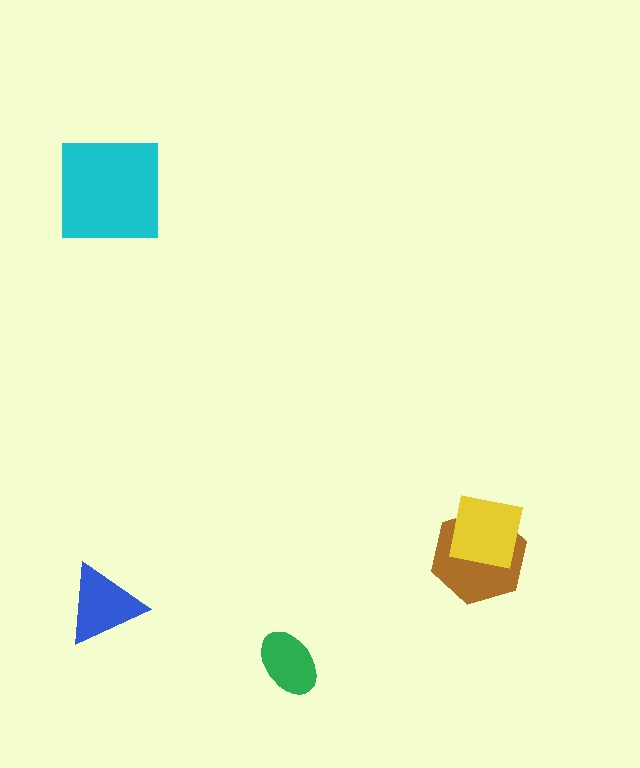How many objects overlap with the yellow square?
1 object overlaps with the yellow square.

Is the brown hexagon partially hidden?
Yes, it is partially covered by another shape.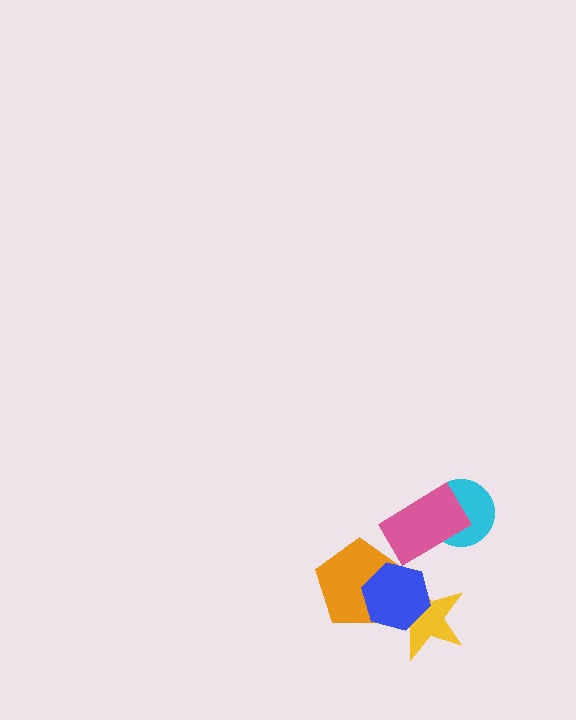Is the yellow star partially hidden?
Yes, it is partially covered by another shape.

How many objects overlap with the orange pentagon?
2 objects overlap with the orange pentagon.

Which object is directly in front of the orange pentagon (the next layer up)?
The yellow star is directly in front of the orange pentagon.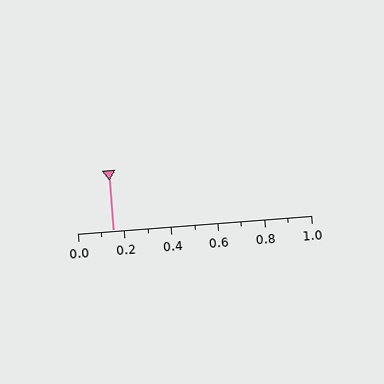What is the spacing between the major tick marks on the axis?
The major ticks are spaced 0.2 apart.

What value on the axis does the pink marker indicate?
The marker indicates approximately 0.15.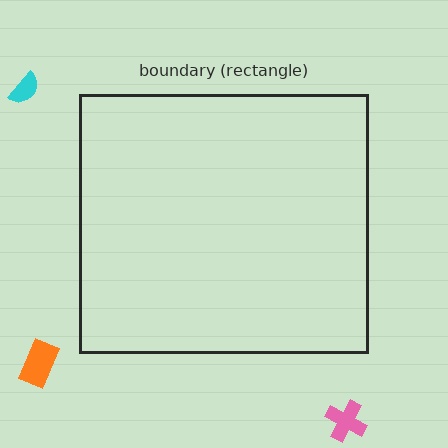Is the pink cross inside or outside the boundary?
Outside.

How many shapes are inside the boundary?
0 inside, 3 outside.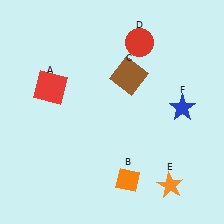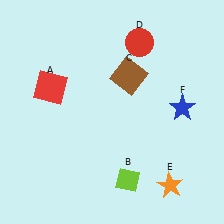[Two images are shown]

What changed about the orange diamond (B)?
In Image 1, B is orange. In Image 2, it changed to lime.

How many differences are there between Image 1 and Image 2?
There is 1 difference between the two images.